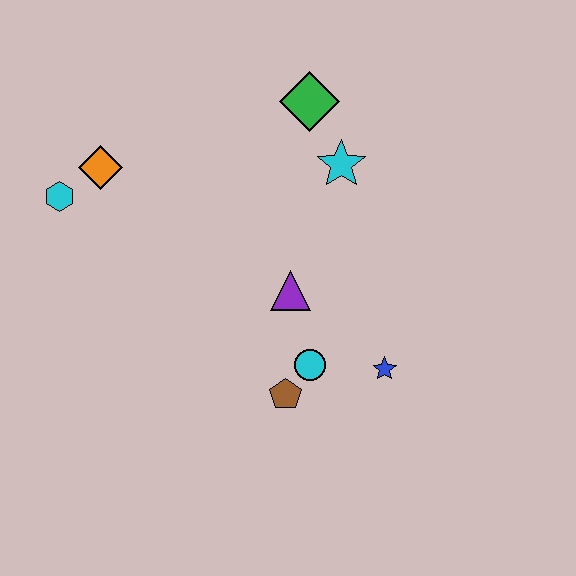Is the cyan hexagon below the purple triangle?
No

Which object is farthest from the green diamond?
The brown pentagon is farthest from the green diamond.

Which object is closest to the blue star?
The cyan circle is closest to the blue star.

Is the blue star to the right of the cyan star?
Yes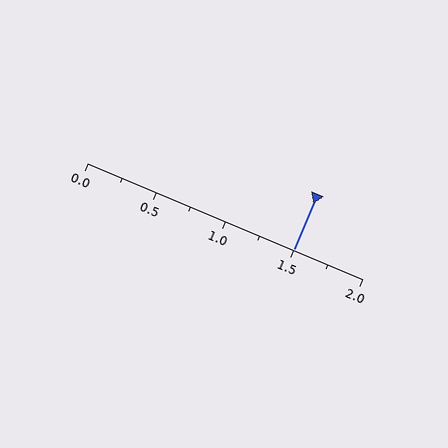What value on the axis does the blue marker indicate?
The marker indicates approximately 1.5.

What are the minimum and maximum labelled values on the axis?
The axis runs from 0.0 to 2.0.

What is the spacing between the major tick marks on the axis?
The major ticks are spaced 0.5 apart.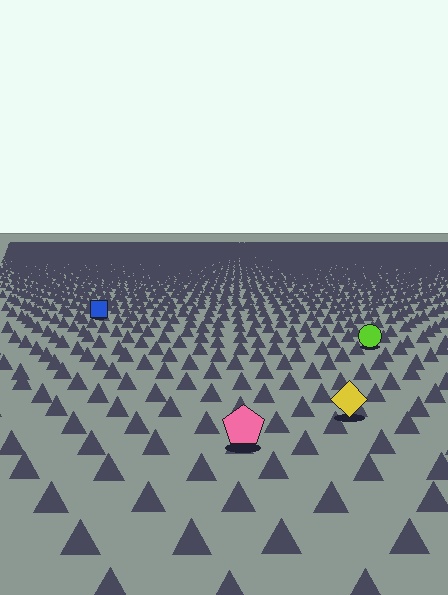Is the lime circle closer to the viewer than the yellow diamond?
No. The yellow diamond is closer — you can tell from the texture gradient: the ground texture is coarser near it.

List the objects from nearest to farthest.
From nearest to farthest: the pink pentagon, the yellow diamond, the lime circle, the blue square.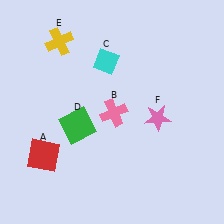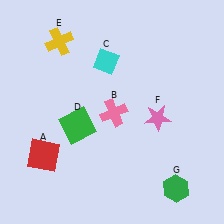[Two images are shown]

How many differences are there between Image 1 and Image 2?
There is 1 difference between the two images.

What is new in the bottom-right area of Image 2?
A green hexagon (G) was added in the bottom-right area of Image 2.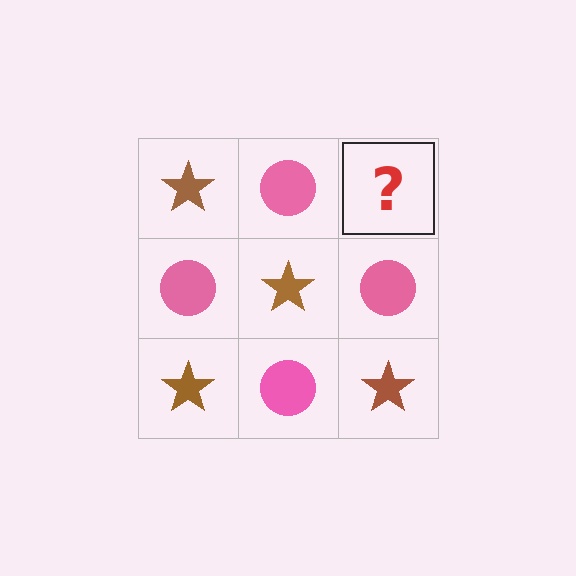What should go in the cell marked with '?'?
The missing cell should contain a brown star.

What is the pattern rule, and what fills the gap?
The rule is that it alternates brown star and pink circle in a checkerboard pattern. The gap should be filled with a brown star.